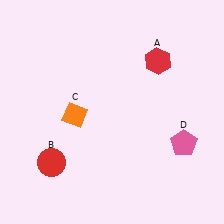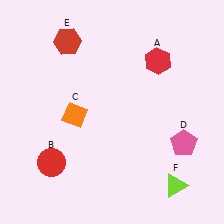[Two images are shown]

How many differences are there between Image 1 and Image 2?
There are 2 differences between the two images.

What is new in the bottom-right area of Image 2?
A lime triangle (F) was added in the bottom-right area of Image 2.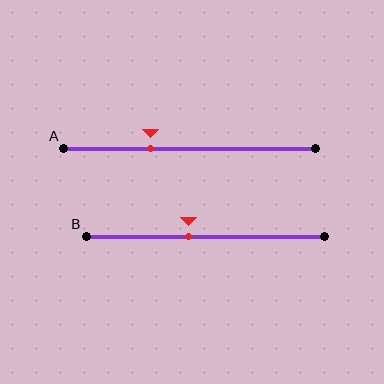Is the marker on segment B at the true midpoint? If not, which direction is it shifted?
No, the marker on segment B is shifted to the left by about 7% of the segment length.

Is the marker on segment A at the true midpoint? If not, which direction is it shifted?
No, the marker on segment A is shifted to the left by about 15% of the segment length.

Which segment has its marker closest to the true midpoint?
Segment B has its marker closest to the true midpoint.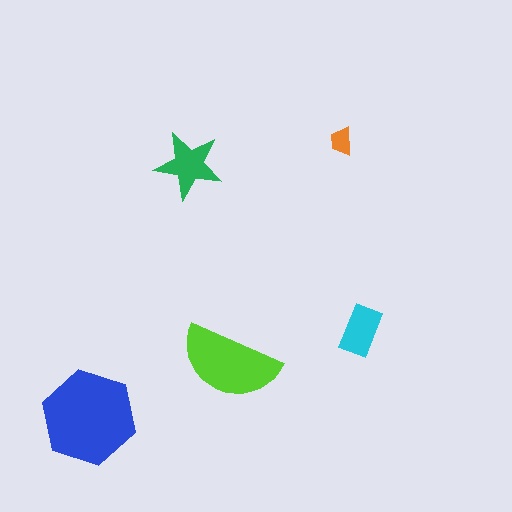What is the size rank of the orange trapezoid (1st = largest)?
5th.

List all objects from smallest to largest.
The orange trapezoid, the cyan rectangle, the green star, the lime semicircle, the blue hexagon.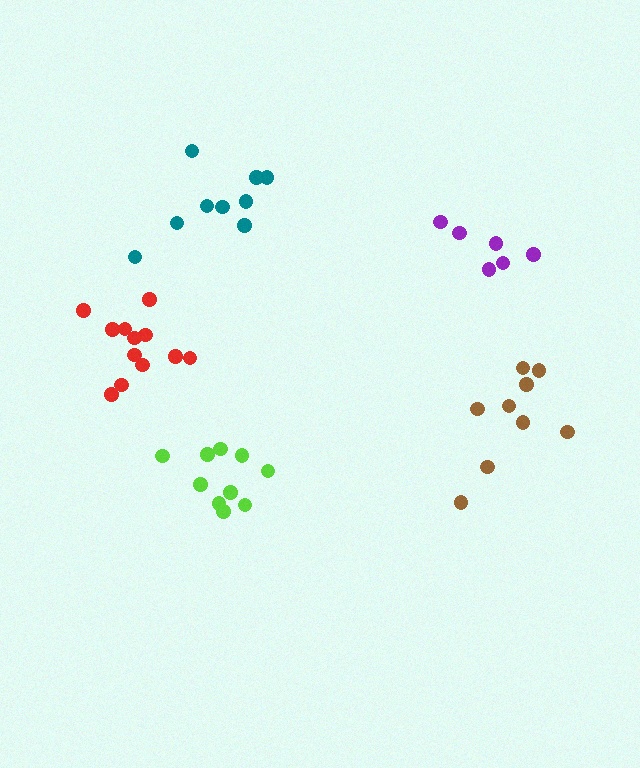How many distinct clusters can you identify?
There are 5 distinct clusters.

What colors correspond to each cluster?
The clusters are colored: red, purple, brown, teal, lime.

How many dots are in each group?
Group 1: 12 dots, Group 2: 6 dots, Group 3: 9 dots, Group 4: 9 dots, Group 5: 10 dots (46 total).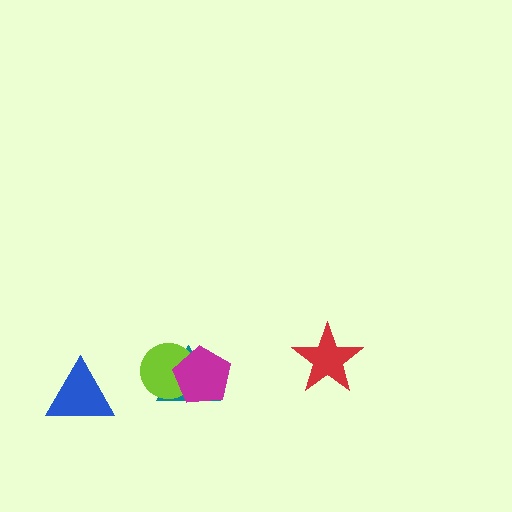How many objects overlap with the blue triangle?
0 objects overlap with the blue triangle.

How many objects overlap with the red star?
0 objects overlap with the red star.